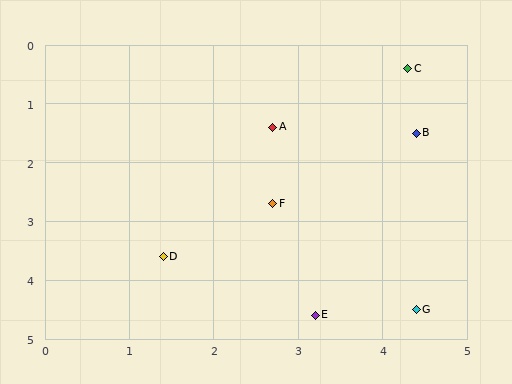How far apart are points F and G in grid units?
Points F and G are about 2.5 grid units apart.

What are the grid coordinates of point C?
Point C is at approximately (4.3, 0.4).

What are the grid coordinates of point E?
Point E is at approximately (3.2, 4.6).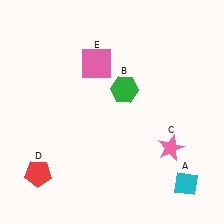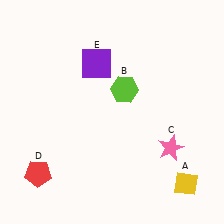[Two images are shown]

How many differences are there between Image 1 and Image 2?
There are 3 differences between the two images.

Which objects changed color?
A changed from cyan to yellow. B changed from green to lime. E changed from pink to purple.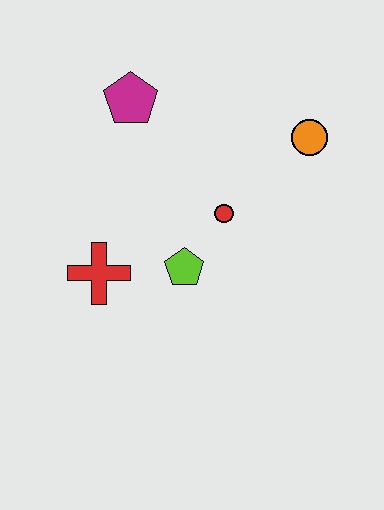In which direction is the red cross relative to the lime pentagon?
The red cross is to the left of the lime pentagon.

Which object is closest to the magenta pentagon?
The red circle is closest to the magenta pentagon.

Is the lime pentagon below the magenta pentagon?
Yes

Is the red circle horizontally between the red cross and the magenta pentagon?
No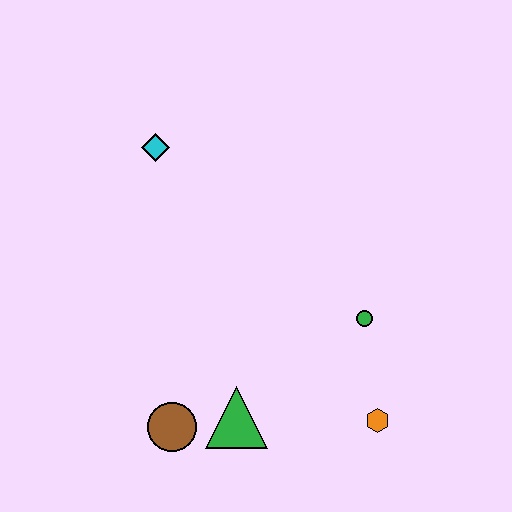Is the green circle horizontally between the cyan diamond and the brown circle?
No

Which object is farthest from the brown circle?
The cyan diamond is farthest from the brown circle.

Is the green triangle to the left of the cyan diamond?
No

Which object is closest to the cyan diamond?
The green circle is closest to the cyan diamond.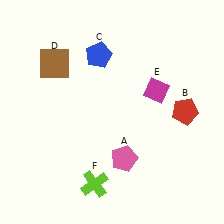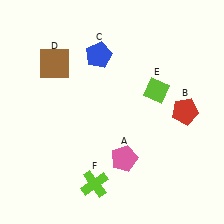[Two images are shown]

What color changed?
The diamond (E) changed from magenta in Image 1 to lime in Image 2.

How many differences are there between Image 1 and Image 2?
There is 1 difference between the two images.